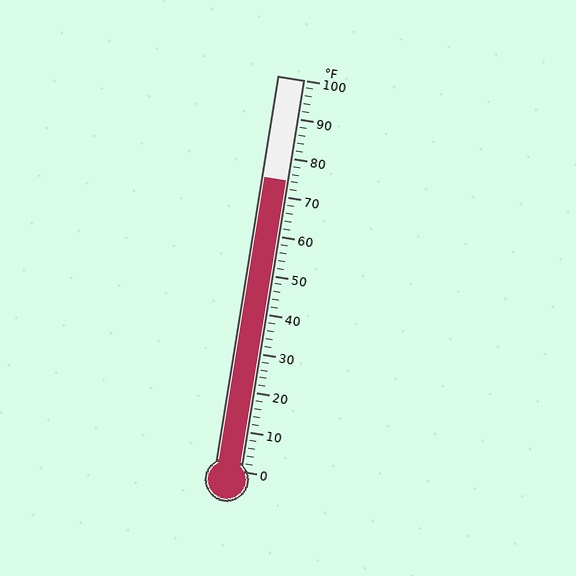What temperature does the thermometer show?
The thermometer shows approximately 74°F.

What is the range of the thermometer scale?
The thermometer scale ranges from 0°F to 100°F.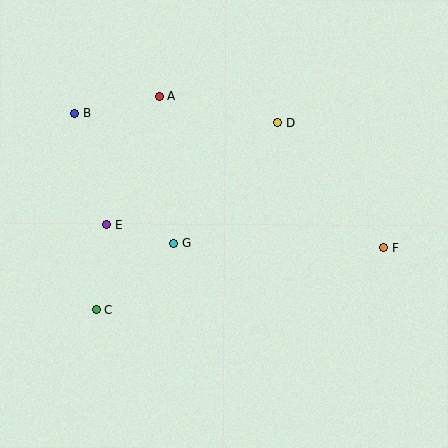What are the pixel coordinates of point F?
Point F is at (384, 248).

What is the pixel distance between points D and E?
The distance between D and E is 199 pixels.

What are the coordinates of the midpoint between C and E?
The midpoint between C and E is at (102, 268).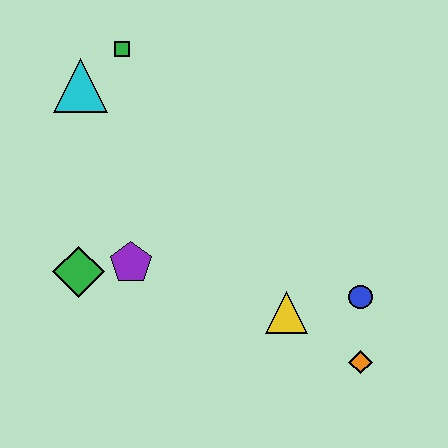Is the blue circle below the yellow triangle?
No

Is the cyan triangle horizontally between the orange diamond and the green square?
No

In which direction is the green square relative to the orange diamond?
The green square is above the orange diamond.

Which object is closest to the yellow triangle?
The blue circle is closest to the yellow triangle.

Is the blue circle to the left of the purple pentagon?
No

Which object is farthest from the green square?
The orange diamond is farthest from the green square.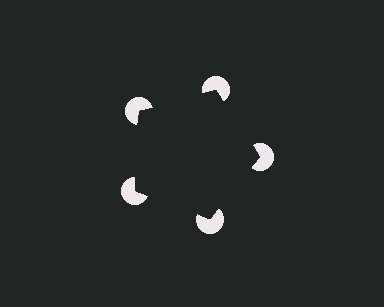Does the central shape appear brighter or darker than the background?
It typically appears slightly darker than the background, even though no actual brightness change is drawn.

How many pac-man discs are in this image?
There are 5 — one at each vertex of the illusory pentagon.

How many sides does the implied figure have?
5 sides.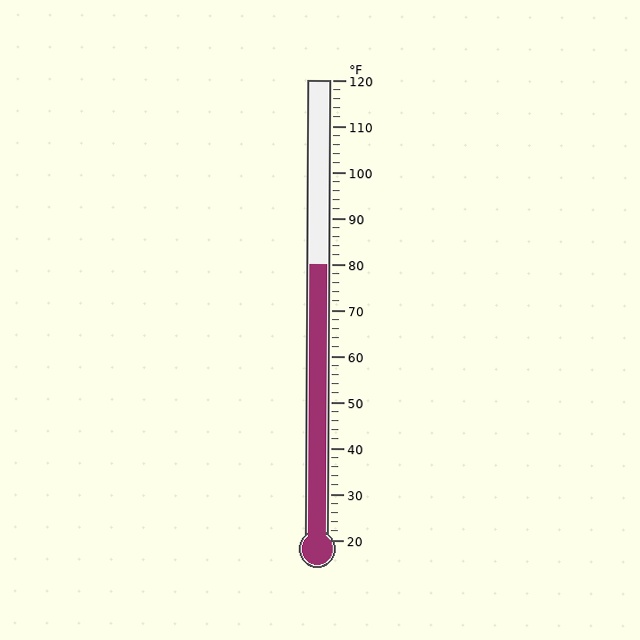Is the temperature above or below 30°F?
The temperature is above 30°F.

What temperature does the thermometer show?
The thermometer shows approximately 80°F.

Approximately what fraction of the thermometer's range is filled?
The thermometer is filled to approximately 60% of its range.